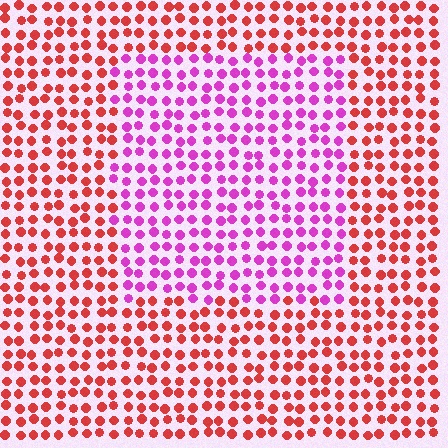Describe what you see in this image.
The image is filled with small red elements in a uniform arrangement. A rectangle-shaped region is visible where the elements are tinted to a slightly different hue, forming a subtle color boundary.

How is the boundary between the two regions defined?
The boundary is defined purely by a slight shift in hue (about 53 degrees). Spacing, size, and orientation are identical on both sides.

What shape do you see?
I see a rectangle.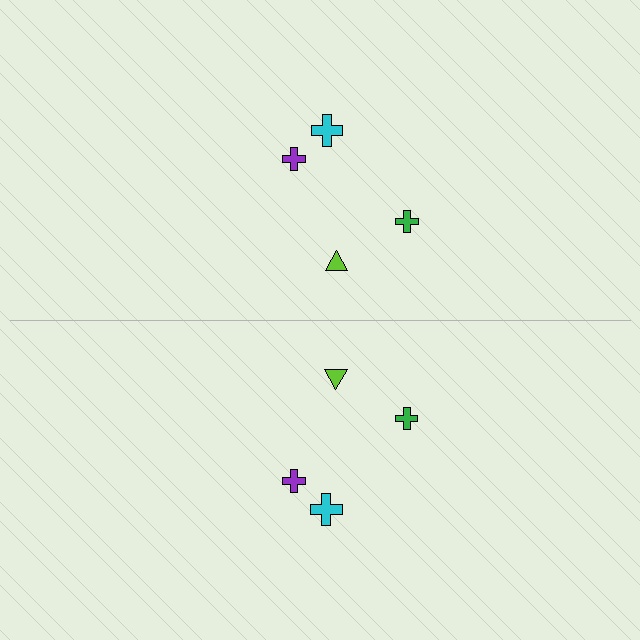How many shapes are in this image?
There are 8 shapes in this image.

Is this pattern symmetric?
Yes, this pattern has bilateral (reflection) symmetry.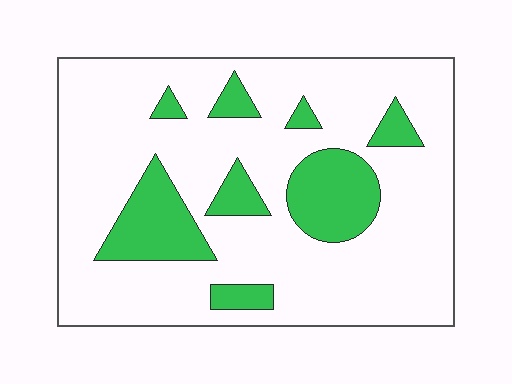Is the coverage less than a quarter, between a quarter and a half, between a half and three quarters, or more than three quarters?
Less than a quarter.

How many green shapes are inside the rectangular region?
8.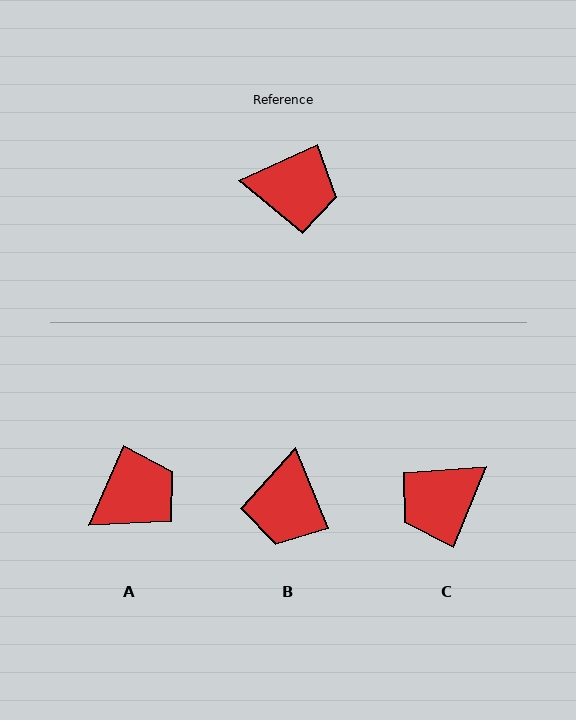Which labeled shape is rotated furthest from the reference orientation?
C, about 136 degrees away.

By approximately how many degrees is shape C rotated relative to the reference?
Approximately 136 degrees clockwise.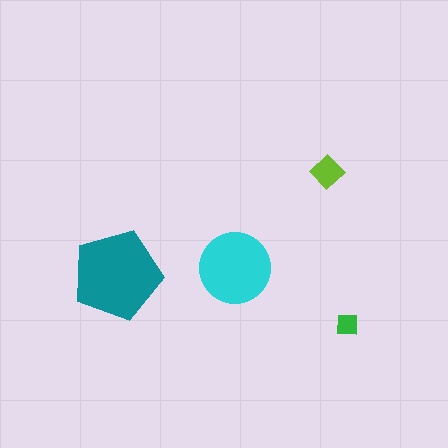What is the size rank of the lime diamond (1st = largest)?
3rd.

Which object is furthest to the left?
The teal pentagon is leftmost.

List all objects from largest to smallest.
The teal pentagon, the cyan circle, the lime diamond, the green square.